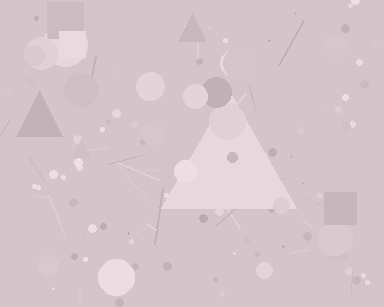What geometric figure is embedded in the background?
A triangle is embedded in the background.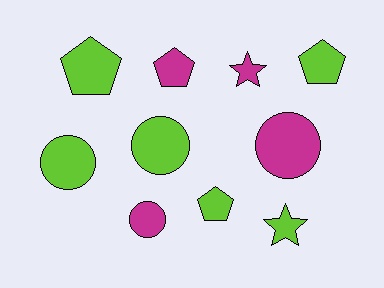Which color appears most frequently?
Lime, with 6 objects.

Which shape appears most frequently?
Pentagon, with 4 objects.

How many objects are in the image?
There are 10 objects.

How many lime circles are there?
There are 2 lime circles.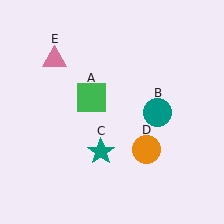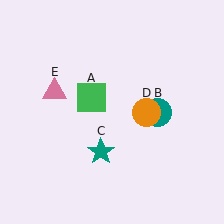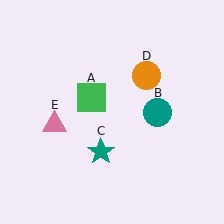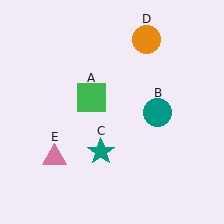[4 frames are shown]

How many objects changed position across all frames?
2 objects changed position: orange circle (object D), pink triangle (object E).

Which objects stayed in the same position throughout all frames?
Green square (object A) and teal circle (object B) and teal star (object C) remained stationary.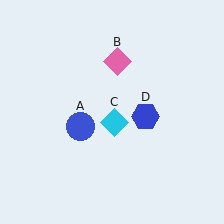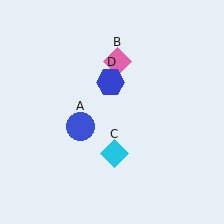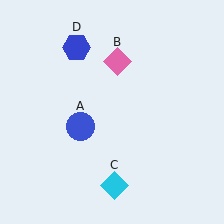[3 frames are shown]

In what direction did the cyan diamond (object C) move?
The cyan diamond (object C) moved down.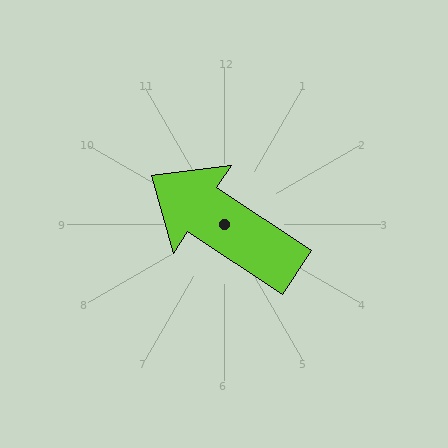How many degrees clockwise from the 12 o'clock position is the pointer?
Approximately 304 degrees.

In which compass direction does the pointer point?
Northwest.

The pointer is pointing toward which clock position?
Roughly 10 o'clock.